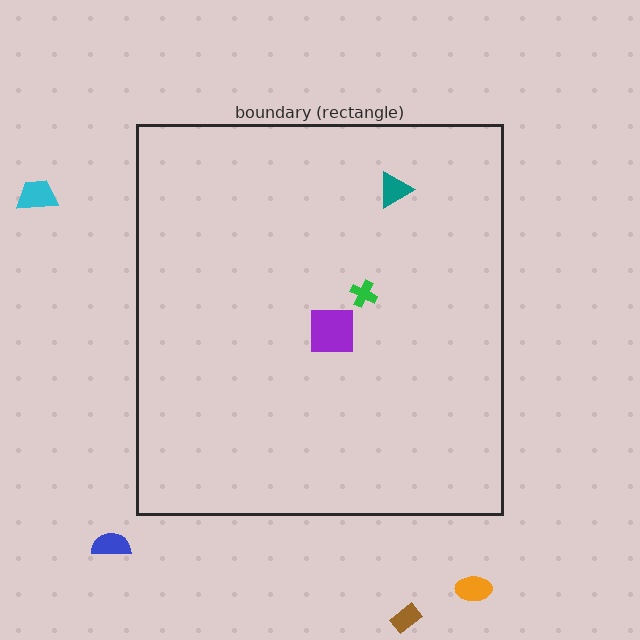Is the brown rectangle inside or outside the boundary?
Outside.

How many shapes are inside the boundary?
3 inside, 4 outside.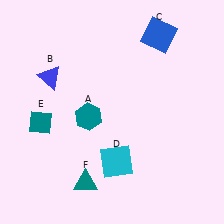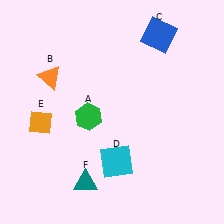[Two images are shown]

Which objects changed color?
A changed from teal to green. B changed from blue to orange. E changed from teal to orange.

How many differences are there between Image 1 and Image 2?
There are 3 differences between the two images.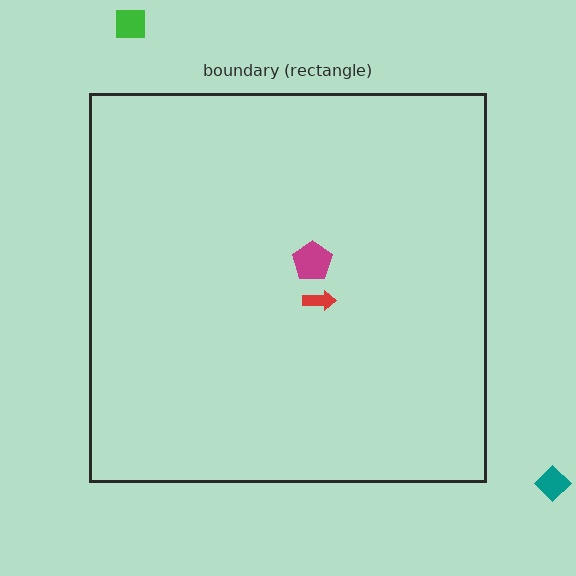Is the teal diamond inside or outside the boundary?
Outside.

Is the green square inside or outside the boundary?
Outside.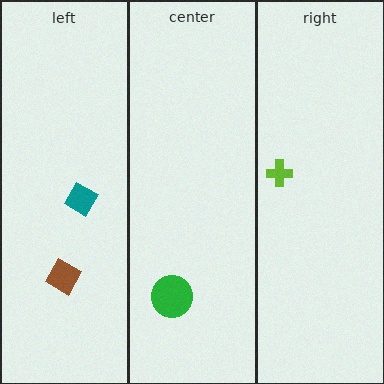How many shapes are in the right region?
1.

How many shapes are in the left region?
2.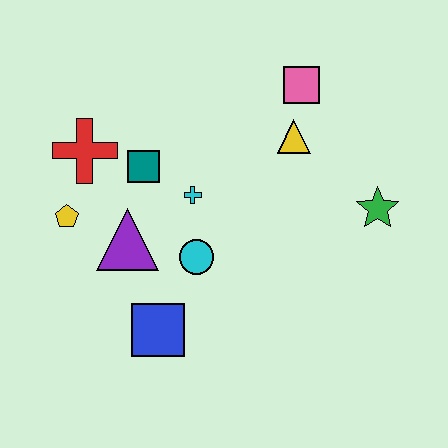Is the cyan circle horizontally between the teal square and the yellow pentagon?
No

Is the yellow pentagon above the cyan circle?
Yes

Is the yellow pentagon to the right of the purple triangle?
No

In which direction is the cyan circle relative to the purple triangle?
The cyan circle is to the right of the purple triangle.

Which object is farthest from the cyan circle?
The pink square is farthest from the cyan circle.